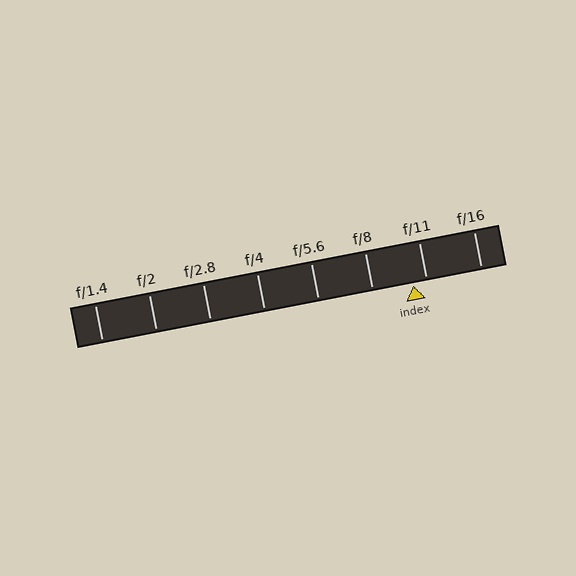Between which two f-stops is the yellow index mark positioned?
The index mark is between f/8 and f/11.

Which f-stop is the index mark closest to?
The index mark is closest to f/11.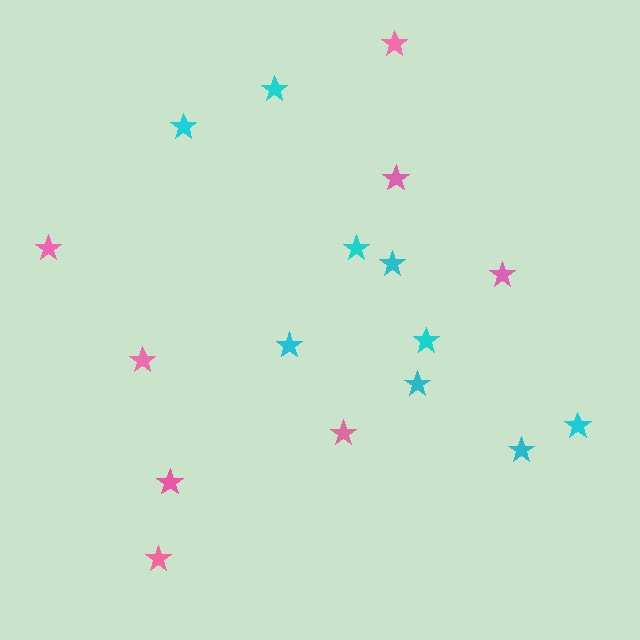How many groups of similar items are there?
There are 2 groups: one group of pink stars (8) and one group of cyan stars (9).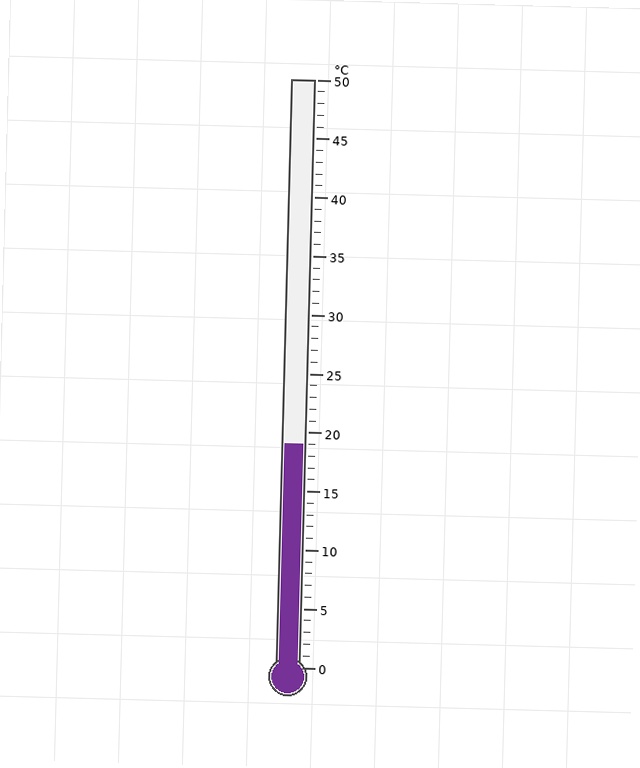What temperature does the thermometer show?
The thermometer shows approximately 19°C.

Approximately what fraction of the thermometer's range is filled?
The thermometer is filled to approximately 40% of its range.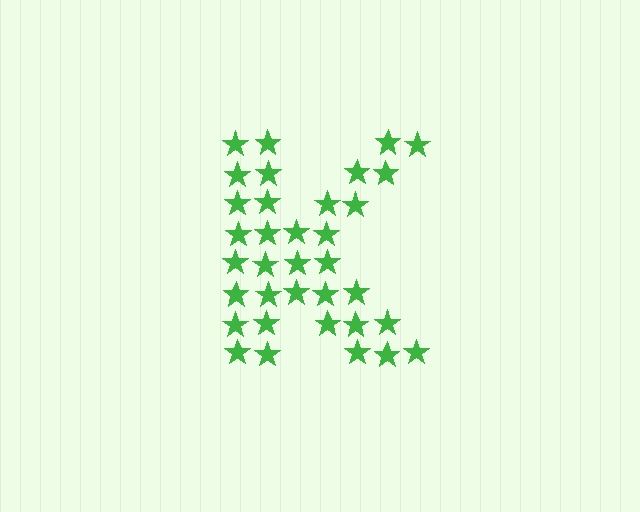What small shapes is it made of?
It is made of small stars.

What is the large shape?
The large shape is the letter K.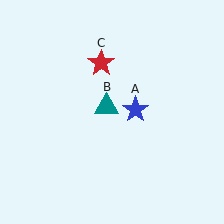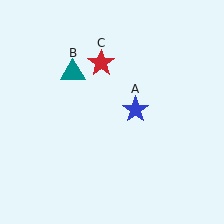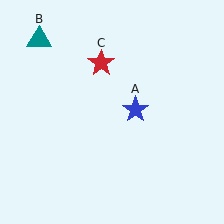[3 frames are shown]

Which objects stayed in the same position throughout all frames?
Blue star (object A) and red star (object C) remained stationary.